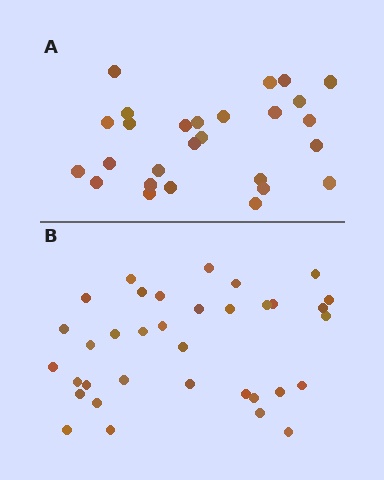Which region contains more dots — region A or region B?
Region B (the bottom region) has more dots.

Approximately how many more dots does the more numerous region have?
Region B has roughly 8 or so more dots than region A.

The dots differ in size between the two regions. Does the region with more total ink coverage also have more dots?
No. Region A has more total ink coverage because its dots are larger, but region B actually contains more individual dots. Total area can be misleading — the number of items is what matters here.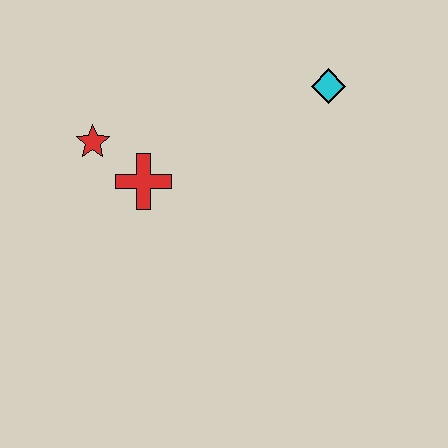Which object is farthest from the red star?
The cyan diamond is farthest from the red star.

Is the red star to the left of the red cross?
Yes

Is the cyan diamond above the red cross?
Yes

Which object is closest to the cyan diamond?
The red cross is closest to the cyan diamond.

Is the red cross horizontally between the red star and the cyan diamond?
Yes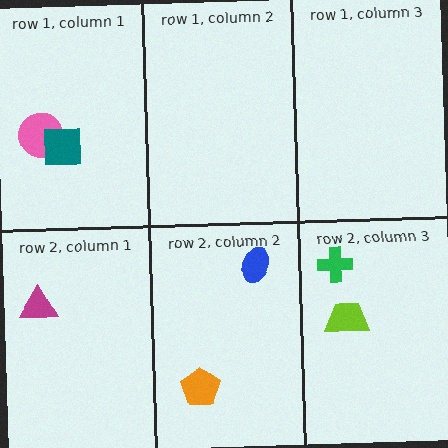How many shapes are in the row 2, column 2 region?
2.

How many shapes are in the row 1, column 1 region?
2.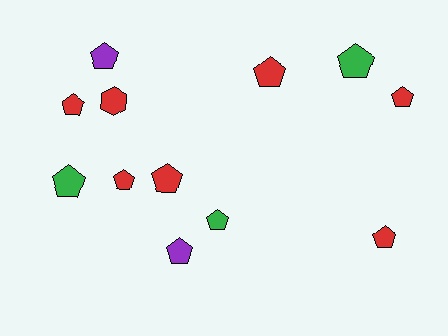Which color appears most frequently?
Red, with 7 objects.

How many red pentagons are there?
There are 6 red pentagons.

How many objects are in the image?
There are 12 objects.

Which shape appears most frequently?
Pentagon, with 11 objects.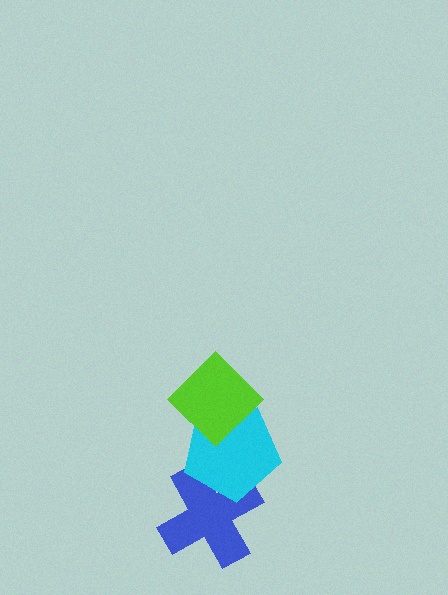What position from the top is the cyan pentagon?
The cyan pentagon is 2nd from the top.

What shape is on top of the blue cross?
The cyan pentagon is on top of the blue cross.